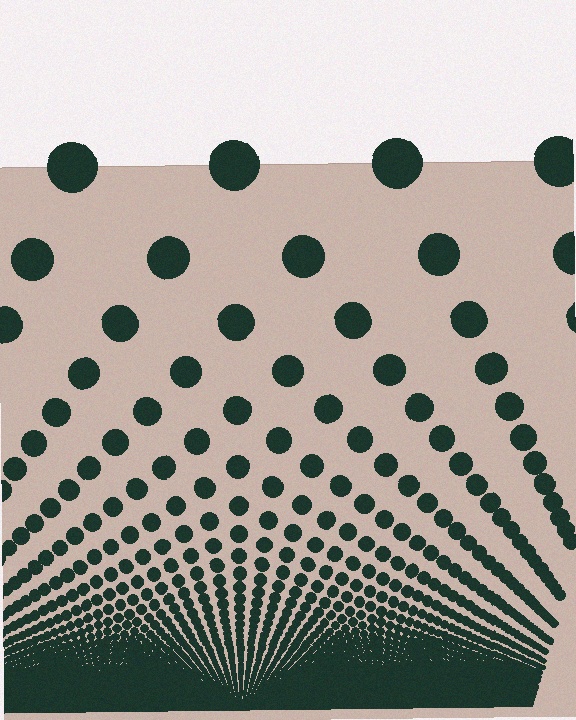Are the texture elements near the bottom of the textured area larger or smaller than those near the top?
Smaller. The gradient is inverted — elements near the bottom are smaller and denser.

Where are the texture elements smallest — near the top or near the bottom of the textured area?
Near the bottom.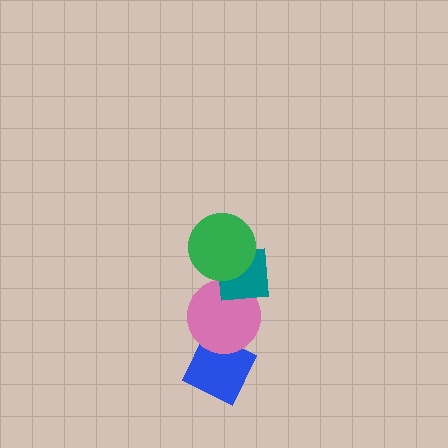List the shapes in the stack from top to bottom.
From top to bottom: the green circle, the teal square, the pink circle, the blue diamond.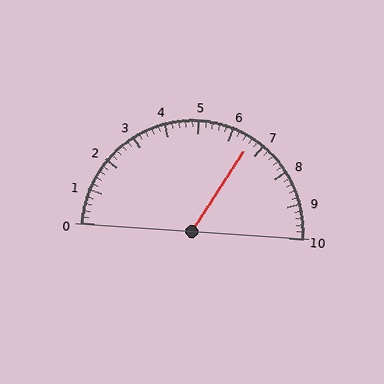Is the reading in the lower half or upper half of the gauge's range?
The reading is in the upper half of the range (0 to 10).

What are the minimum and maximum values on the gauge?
The gauge ranges from 0 to 10.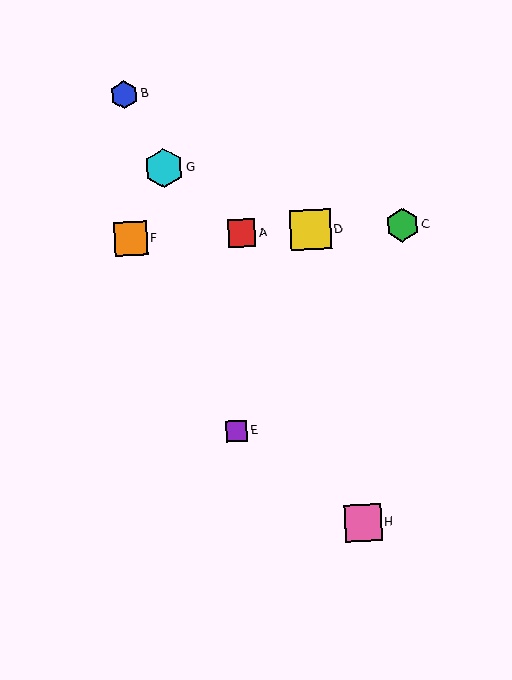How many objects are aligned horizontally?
4 objects (A, C, D, F) are aligned horizontally.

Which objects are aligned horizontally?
Objects A, C, D, F are aligned horizontally.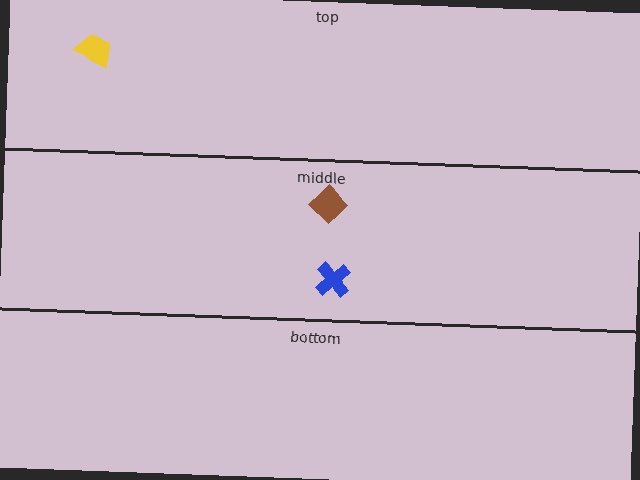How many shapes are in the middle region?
2.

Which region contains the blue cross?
The middle region.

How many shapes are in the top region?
1.